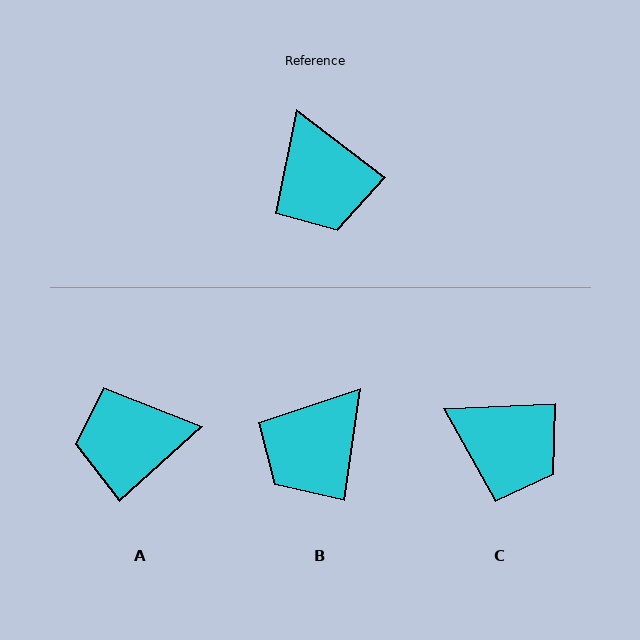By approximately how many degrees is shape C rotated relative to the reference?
Approximately 40 degrees counter-clockwise.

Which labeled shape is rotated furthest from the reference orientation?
A, about 100 degrees away.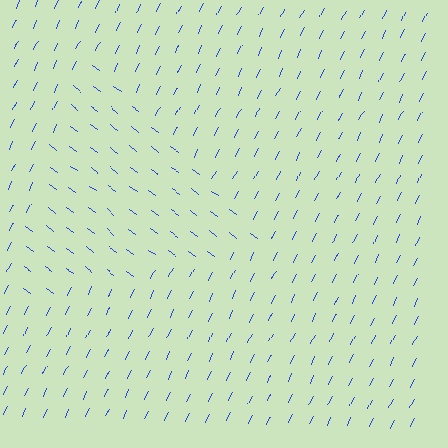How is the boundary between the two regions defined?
The boundary is defined purely by a change in line orientation (approximately 79 degrees difference). All lines are the same color and thickness.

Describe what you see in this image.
The image is filled with small blue line segments. A triangle region in the image has lines oriented differently from the surrounding lines, creating a visible texture boundary.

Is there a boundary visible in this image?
Yes, there is a texture boundary formed by a change in line orientation.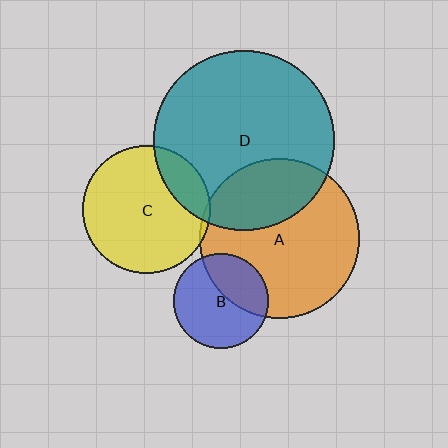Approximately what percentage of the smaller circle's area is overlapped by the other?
Approximately 35%.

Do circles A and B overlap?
Yes.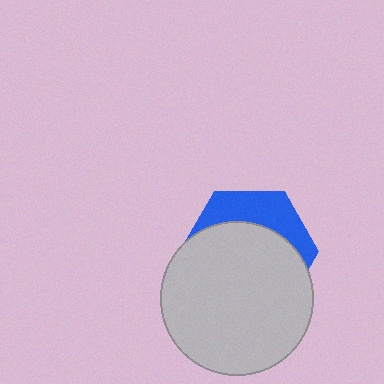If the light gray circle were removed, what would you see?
You would see the complete blue hexagon.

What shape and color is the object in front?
The object in front is a light gray circle.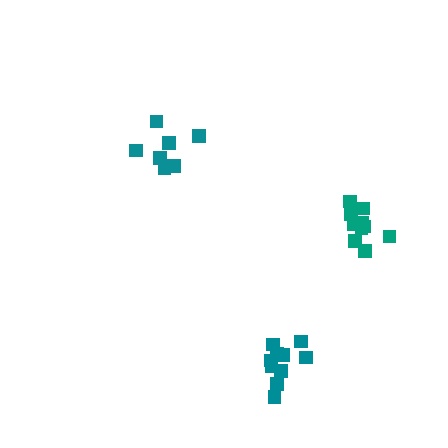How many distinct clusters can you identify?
There are 3 distinct clusters.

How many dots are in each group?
Group 1: 7 dots, Group 2: 10 dots, Group 3: 10 dots (27 total).